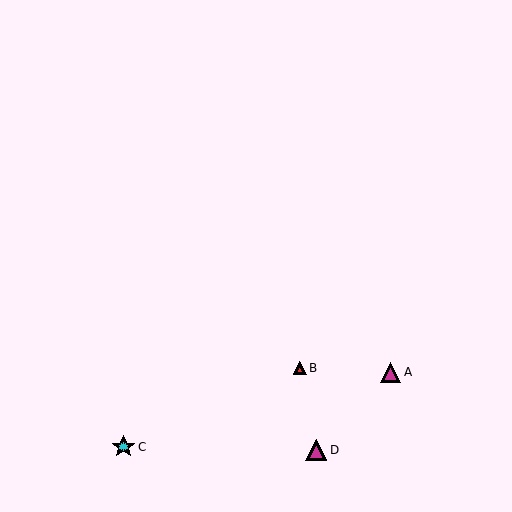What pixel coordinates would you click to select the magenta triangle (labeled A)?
Click at (390, 372) to select the magenta triangle A.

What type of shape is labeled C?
Shape C is a cyan star.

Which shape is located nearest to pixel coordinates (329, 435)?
The magenta triangle (labeled D) at (316, 450) is nearest to that location.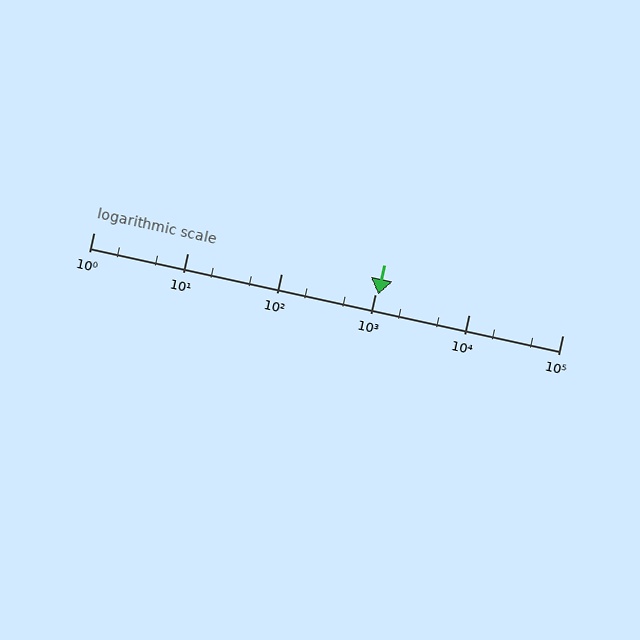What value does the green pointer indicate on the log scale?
The pointer indicates approximately 1100.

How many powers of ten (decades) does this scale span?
The scale spans 5 decades, from 1 to 100000.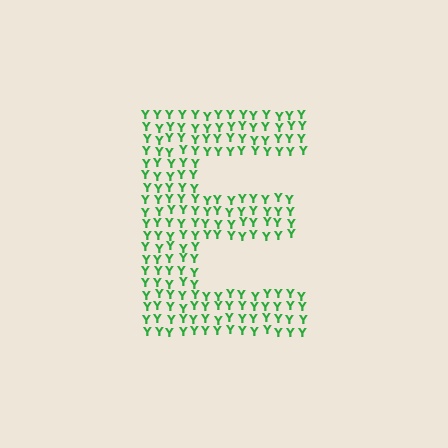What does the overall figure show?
The overall figure shows the letter E.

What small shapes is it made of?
It is made of small letter Y's.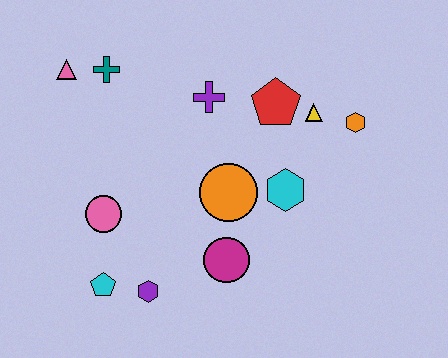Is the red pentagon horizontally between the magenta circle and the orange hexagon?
Yes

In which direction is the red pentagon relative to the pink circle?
The red pentagon is to the right of the pink circle.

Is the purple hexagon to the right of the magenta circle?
No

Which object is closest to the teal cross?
The pink triangle is closest to the teal cross.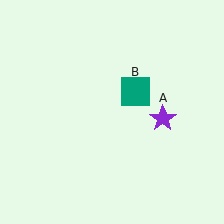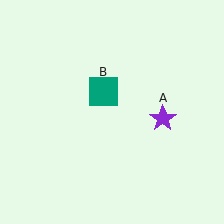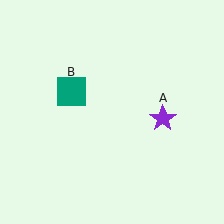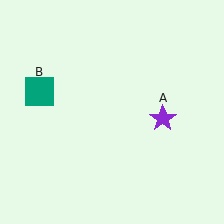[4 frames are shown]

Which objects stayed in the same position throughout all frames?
Purple star (object A) remained stationary.